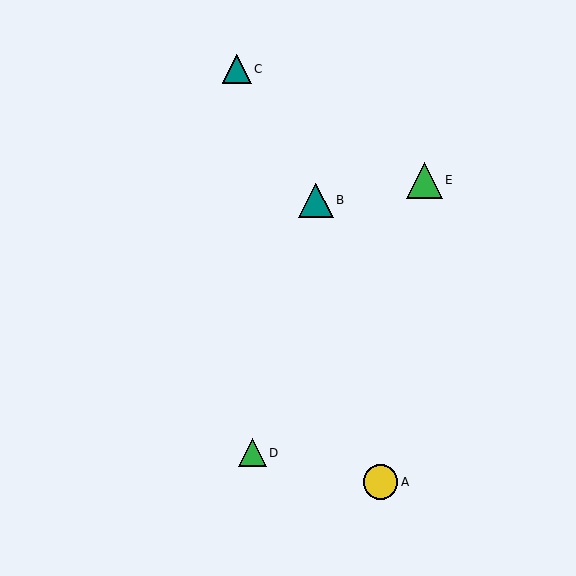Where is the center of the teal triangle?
The center of the teal triangle is at (237, 69).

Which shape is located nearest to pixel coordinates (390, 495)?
The yellow circle (labeled A) at (381, 482) is nearest to that location.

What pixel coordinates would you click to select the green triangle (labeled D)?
Click at (253, 453) to select the green triangle D.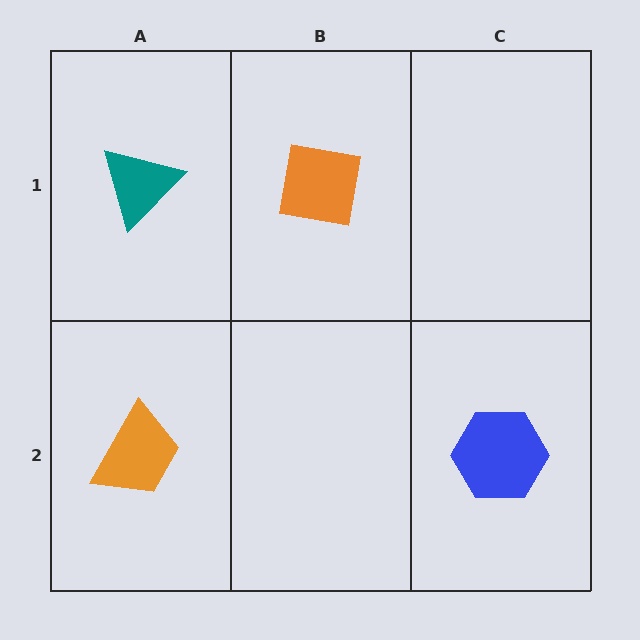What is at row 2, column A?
An orange trapezoid.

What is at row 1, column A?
A teal triangle.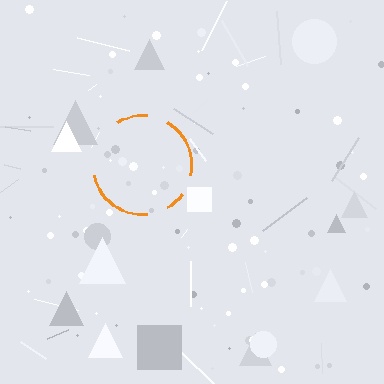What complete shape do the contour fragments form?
The contour fragments form a circle.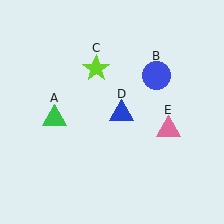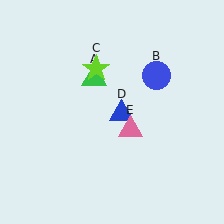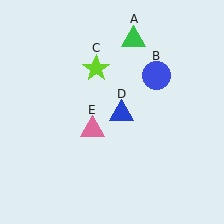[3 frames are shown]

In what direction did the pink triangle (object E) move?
The pink triangle (object E) moved left.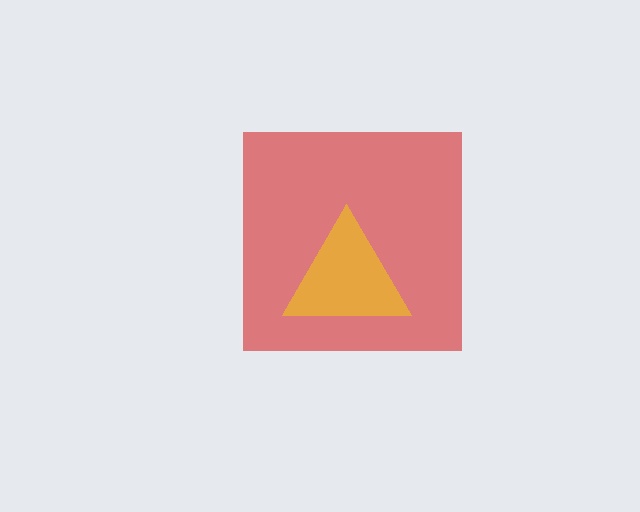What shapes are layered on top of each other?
The layered shapes are: a red square, a yellow triangle.